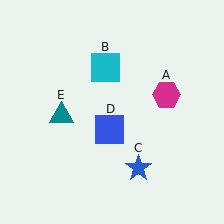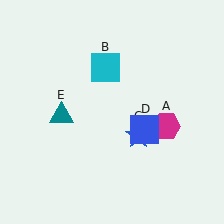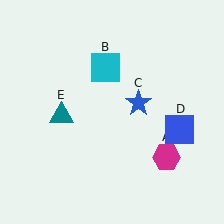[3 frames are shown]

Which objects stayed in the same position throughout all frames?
Cyan square (object B) and teal triangle (object E) remained stationary.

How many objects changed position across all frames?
3 objects changed position: magenta hexagon (object A), blue star (object C), blue square (object D).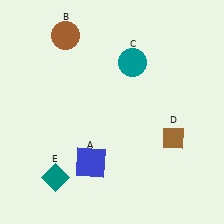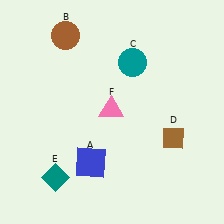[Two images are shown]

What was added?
A pink triangle (F) was added in Image 2.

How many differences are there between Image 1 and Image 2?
There is 1 difference between the two images.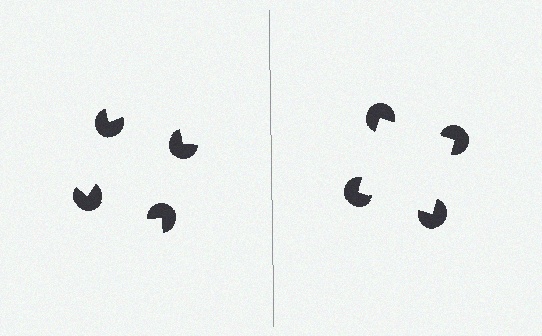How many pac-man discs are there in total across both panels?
8 — 4 on each side.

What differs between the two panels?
The pac-man discs are positioned identically on both sides; only the wedge orientations differ. On the right they align to a square; on the left they are misaligned.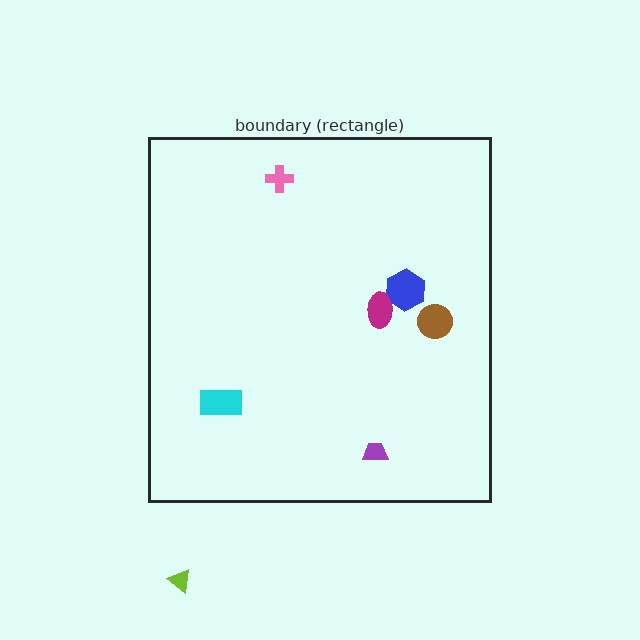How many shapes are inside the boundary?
6 inside, 1 outside.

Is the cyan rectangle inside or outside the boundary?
Inside.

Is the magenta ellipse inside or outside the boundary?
Inside.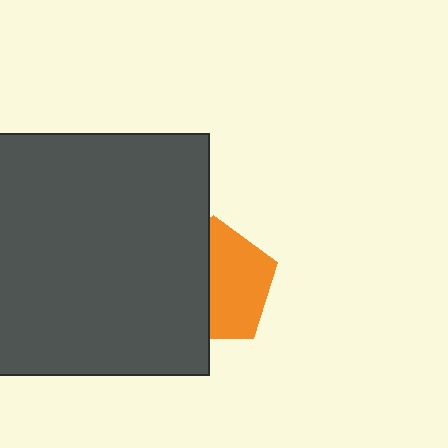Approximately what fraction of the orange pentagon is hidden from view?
Roughly 46% of the orange pentagon is hidden behind the dark gray rectangle.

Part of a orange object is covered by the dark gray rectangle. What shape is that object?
It is a pentagon.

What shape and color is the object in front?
The object in front is a dark gray rectangle.